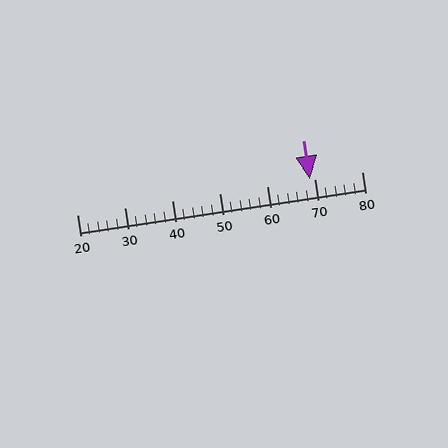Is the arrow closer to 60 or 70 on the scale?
The arrow is closer to 70.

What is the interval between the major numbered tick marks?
The major tick marks are spaced 10 units apart.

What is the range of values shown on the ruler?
The ruler shows values from 20 to 80.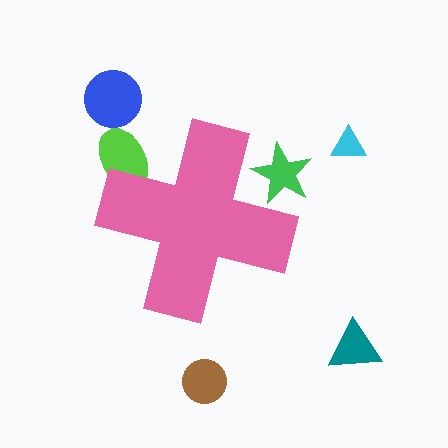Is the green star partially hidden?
Yes, the green star is partially hidden behind the pink cross.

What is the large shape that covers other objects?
A pink cross.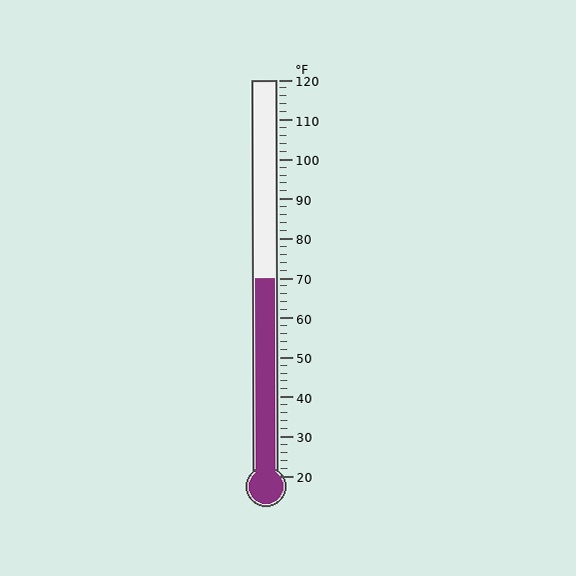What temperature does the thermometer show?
The thermometer shows approximately 70°F.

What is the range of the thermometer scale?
The thermometer scale ranges from 20°F to 120°F.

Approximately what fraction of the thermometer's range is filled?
The thermometer is filled to approximately 50% of its range.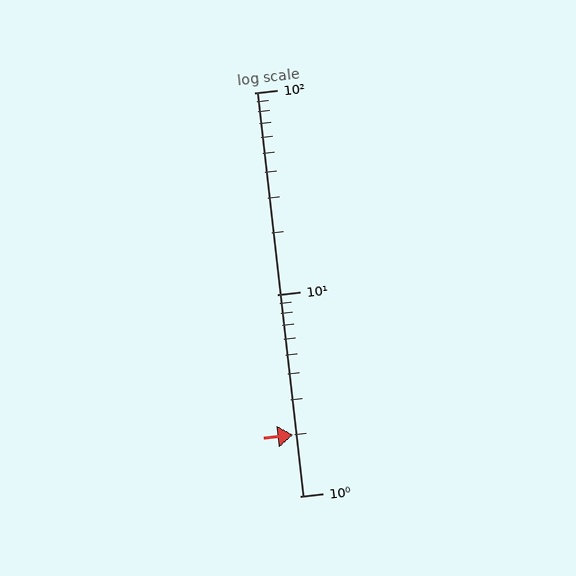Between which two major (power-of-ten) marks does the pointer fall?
The pointer is between 1 and 10.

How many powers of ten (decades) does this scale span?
The scale spans 2 decades, from 1 to 100.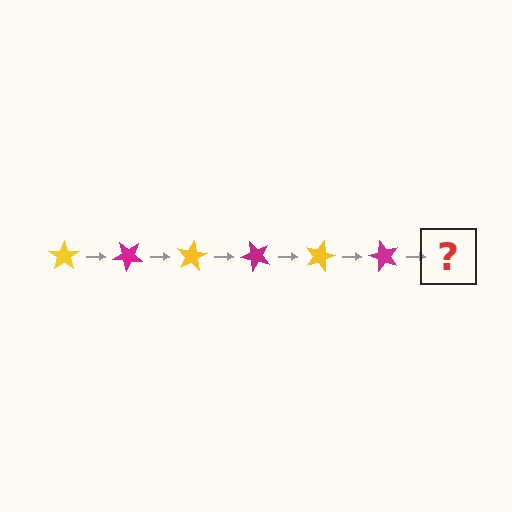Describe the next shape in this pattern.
It should be a yellow star, rotated 240 degrees from the start.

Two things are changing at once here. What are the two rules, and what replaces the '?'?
The two rules are that it rotates 40 degrees each step and the color cycles through yellow and magenta. The '?' should be a yellow star, rotated 240 degrees from the start.